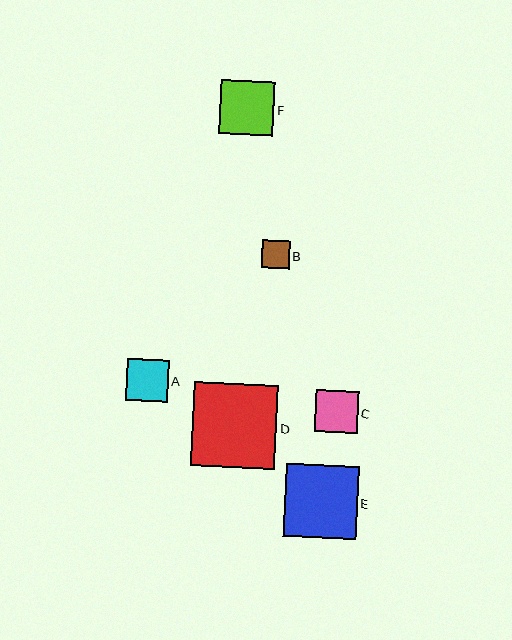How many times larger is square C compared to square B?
Square C is approximately 1.5 times the size of square B.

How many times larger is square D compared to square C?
Square D is approximately 2.0 times the size of square C.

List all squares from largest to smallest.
From largest to smallest: D, E, F, C, A, B.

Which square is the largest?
Square D is the largest with a size of approximately 85 pixels.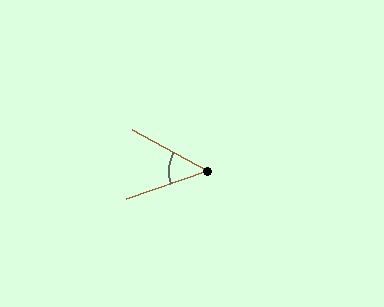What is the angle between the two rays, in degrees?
Approximately 48 degrees.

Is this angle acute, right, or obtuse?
It is acute.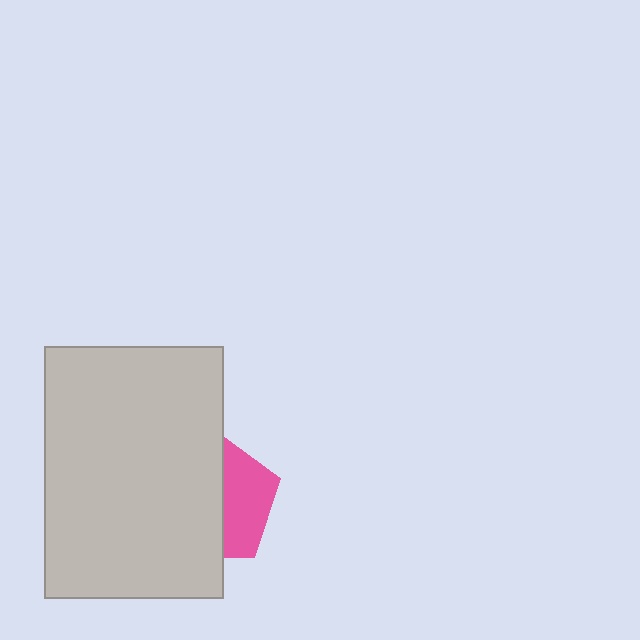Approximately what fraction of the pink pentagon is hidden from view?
Roughly 61% of the pink pentagon is hidden behind the light gray rectangle.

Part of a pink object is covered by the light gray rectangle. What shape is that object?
It is a pentagon.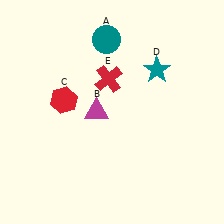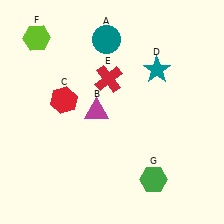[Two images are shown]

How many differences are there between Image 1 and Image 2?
There are 2 differences between the two images.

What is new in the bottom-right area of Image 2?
A green hexagon (G) was added in the bottom-right area of Image 2.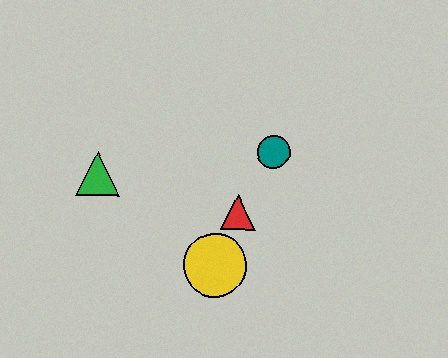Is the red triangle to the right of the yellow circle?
Yes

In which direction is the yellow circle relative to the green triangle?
The yellow circle is to the right of the green triangle.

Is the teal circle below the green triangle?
No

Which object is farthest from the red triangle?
The green triangle is farthest from the red triangle.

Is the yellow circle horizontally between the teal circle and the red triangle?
No